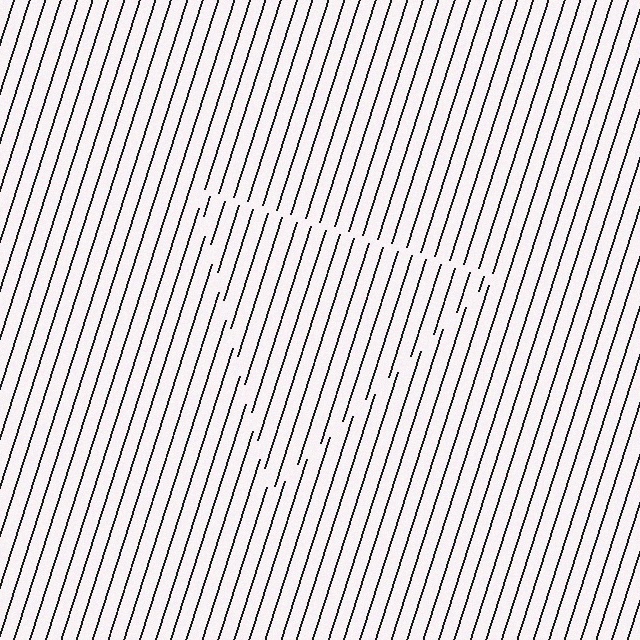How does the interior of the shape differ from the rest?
The interior of the shape contains the same grating, shifted by half a period — the contour is defined by the phase discontinuity where line-ends from the inner and outer gratings abut.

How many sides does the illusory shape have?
3 sides — the line-ends trace a triangle.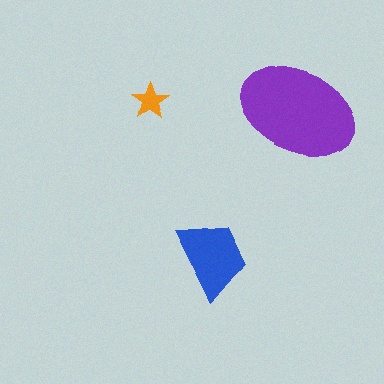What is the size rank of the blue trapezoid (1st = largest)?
2nd.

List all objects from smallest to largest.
The orange star, the blue trapezoid, the purple ellipse.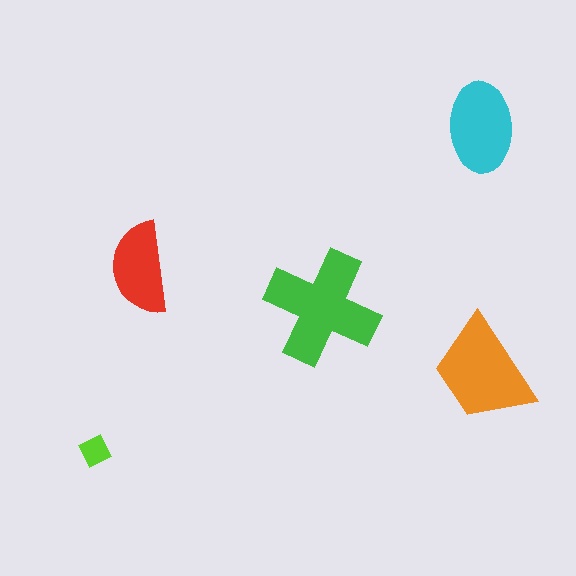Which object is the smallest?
The lime diamond.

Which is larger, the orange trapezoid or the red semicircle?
The orange trapezoid.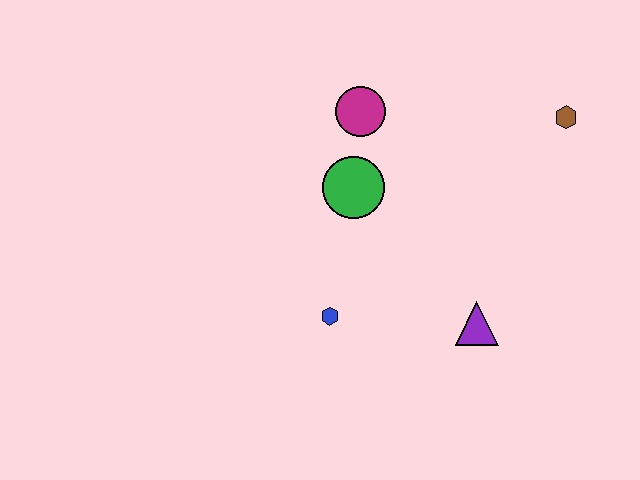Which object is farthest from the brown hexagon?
The blue hexagon is farthest from the brown hexagon.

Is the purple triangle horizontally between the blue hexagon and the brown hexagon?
Yes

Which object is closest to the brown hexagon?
The magenta circle is closest to the brown hexagon.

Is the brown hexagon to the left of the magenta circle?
No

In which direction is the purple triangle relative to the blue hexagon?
The purple triangle is to the right of the blue hexagon.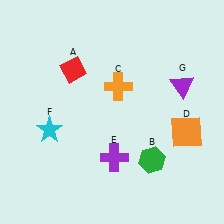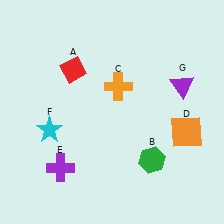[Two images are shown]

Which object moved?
The purple cross (E) moved left.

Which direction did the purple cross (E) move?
The purple cross (E) moved left.